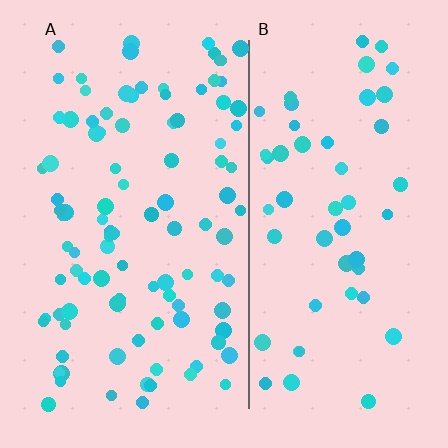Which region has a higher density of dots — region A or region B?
A (the left).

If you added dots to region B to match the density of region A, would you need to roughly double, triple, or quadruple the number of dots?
Approximately double.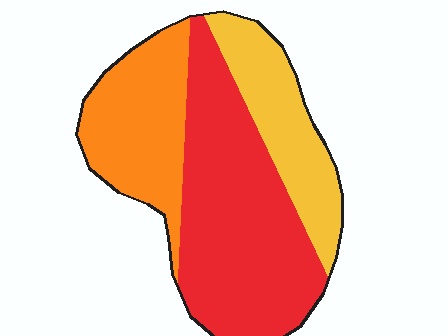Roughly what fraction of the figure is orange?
Orange takes up about one quarter (1/4) of the figure.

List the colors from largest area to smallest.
From largest to smallest: red, orange, yellow.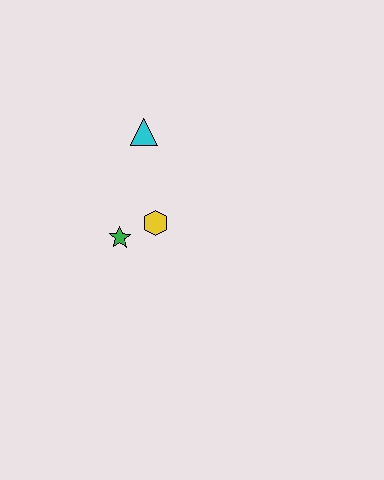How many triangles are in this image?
There is 1 triangle.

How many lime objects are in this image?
There are no lime objects.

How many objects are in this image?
There are 3 objects.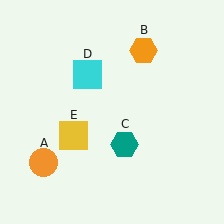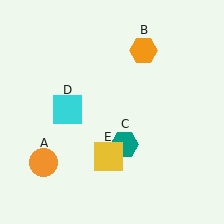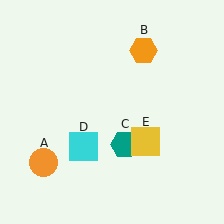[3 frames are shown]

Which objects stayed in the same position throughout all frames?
Orange circle (object A) and orange hexagon (object B) and teal hexagon (object C) remained stationary.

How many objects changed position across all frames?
2 objects changed position: cyan square (object D), yellow square (object E).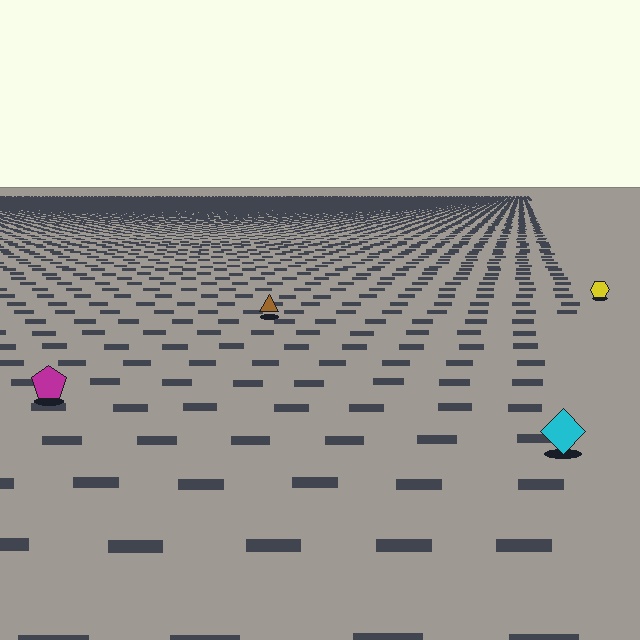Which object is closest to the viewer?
The cyan diamond is closest. The texture marks near it are larger and more spread out.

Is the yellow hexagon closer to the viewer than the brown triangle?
No. The brown triangle is closer — you can tell from the texture gradient: the ground texture is coarser near it.